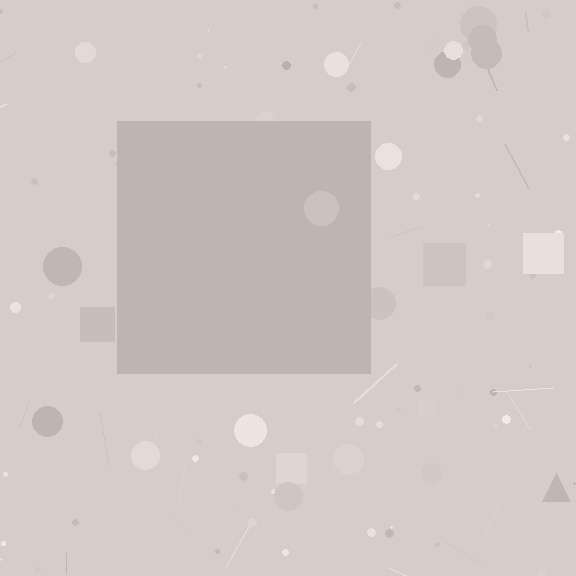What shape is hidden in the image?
A square is hidden in the image.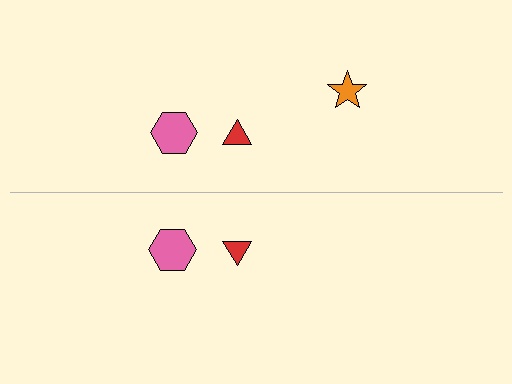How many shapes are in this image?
There are 5 shapes in this image.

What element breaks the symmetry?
A orange star is missing from the bottom side.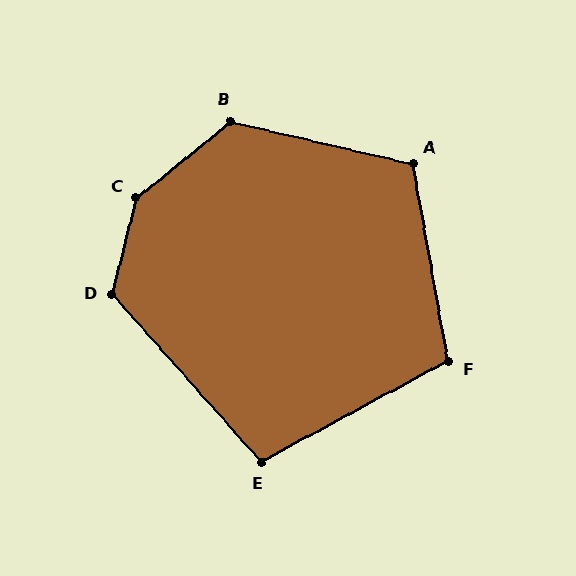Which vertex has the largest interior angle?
C, at approximately 144 degrees.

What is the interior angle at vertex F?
Approximately 108 degrees (obtuse).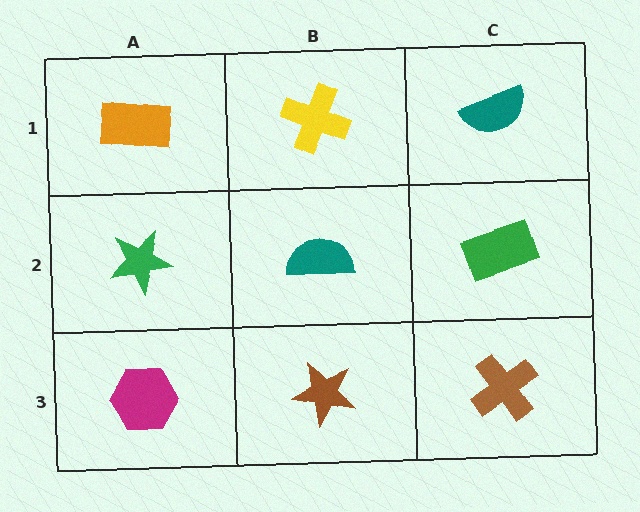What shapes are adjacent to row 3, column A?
A green star (row 2, column A), a brown star (row 3, column B).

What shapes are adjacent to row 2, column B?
A yellow cross (row 1, column B), a brown star (row 3, column B), a green star (row 2, column A), a green rectangle (row 2, column C).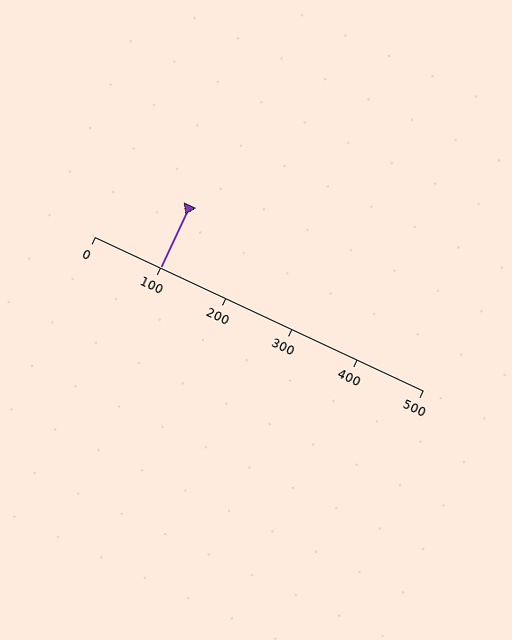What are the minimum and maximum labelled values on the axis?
The axis runs from 0 to 500.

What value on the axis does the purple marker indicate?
The marker indicates approximately 100.